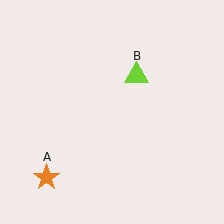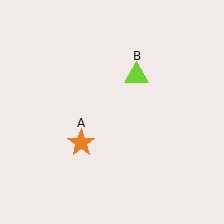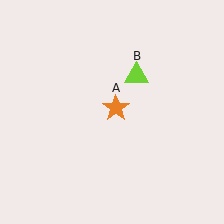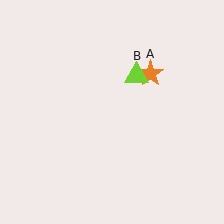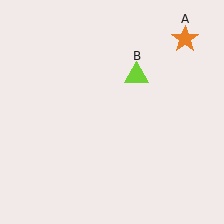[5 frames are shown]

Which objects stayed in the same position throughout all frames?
Lime triangle (object B) remained stationary.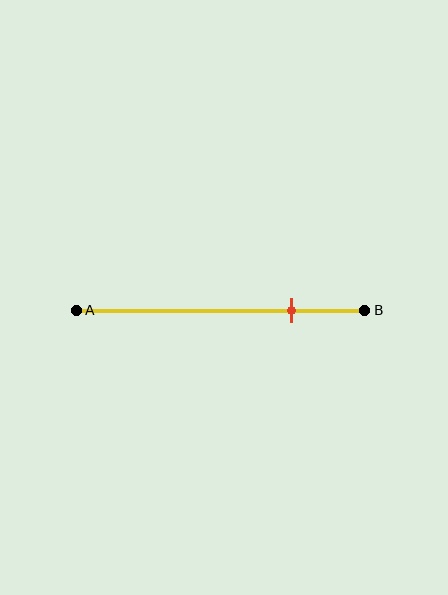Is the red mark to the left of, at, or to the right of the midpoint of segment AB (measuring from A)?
The red mark is to the right of the midpoint of segment AB.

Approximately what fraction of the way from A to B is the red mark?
The red mark is approximately 75% of the way from A to B.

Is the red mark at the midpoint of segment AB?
No, the mark is at about 75% from A, not at the 50% midpoint.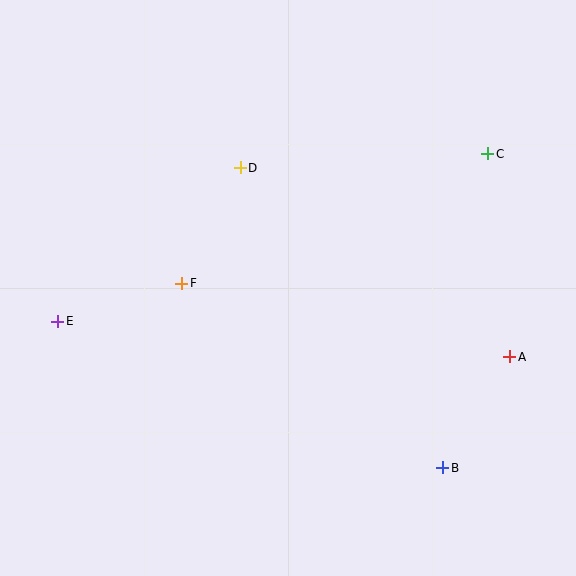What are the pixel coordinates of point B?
Point B is at (443, 468).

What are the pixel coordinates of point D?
Point D is at (240, 168).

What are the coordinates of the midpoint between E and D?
The midpoint between E and D is at (149, 244).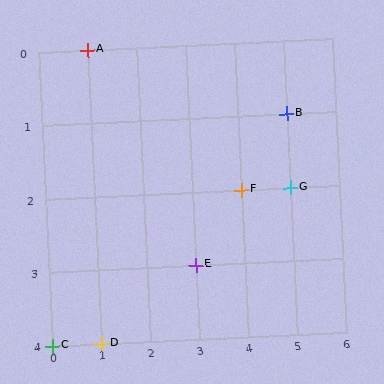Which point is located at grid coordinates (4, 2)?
Point F is at (4, 2).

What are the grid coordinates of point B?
Point B is at grid coordinates (5, 1).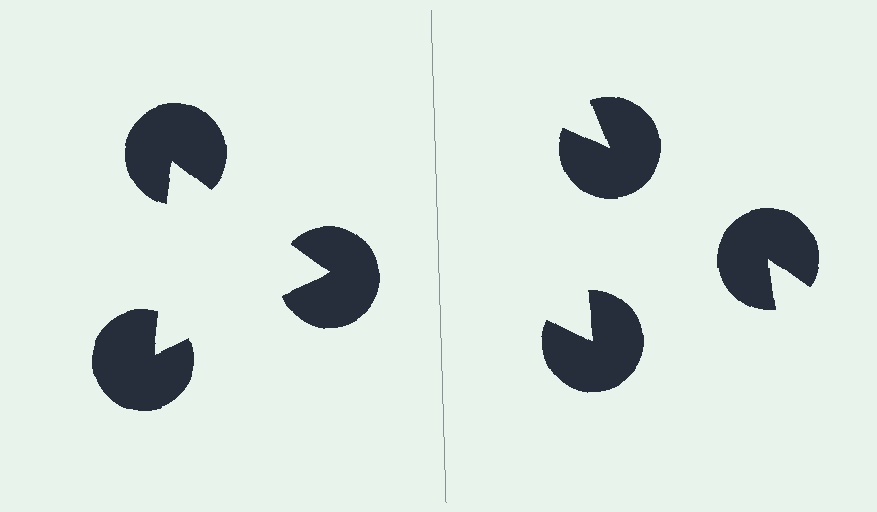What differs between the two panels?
The pac-man discs are positioned identically on both sides; only the wedge orientations differ. On the left they align to a triangle; on the right they are misaligned.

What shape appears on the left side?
An illusory triangle.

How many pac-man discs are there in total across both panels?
6 — 3 on each side.